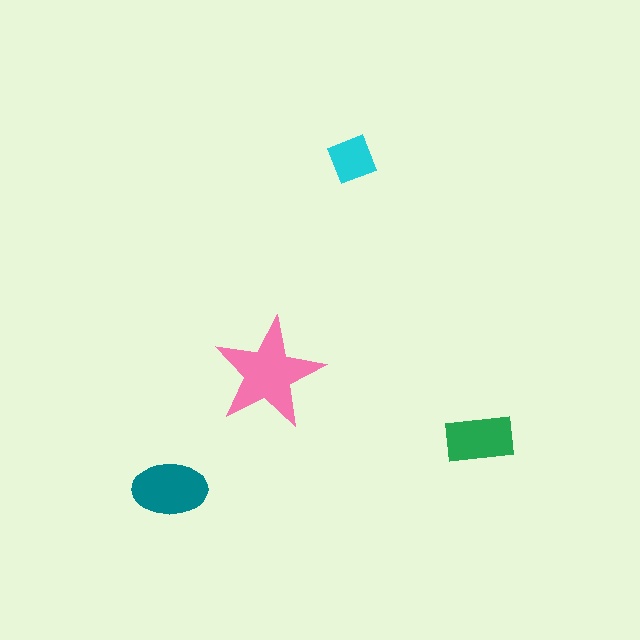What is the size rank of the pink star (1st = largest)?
1st.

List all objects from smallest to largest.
The cyan diamond, the green rectangle, the teal ellipse, the pink star.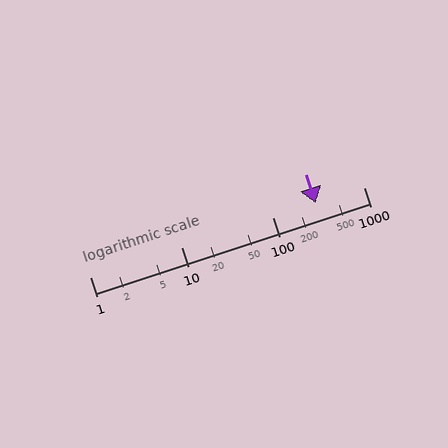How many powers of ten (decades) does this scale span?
The scale spans 3 decades, from 1 to 1000.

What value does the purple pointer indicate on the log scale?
The pointer indicates approximately 300.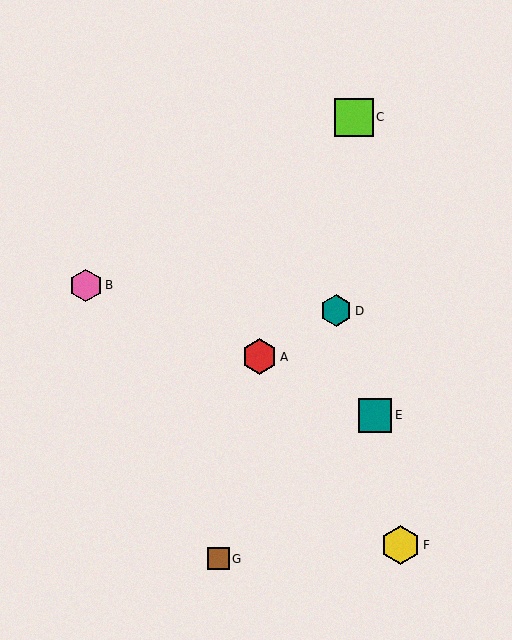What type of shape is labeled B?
Shape B is a pink hexagon.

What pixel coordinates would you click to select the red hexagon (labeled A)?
Click at (259, 357) to select the red hexagon A.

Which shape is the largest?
The yellow hexagon (labeled F) is the largest.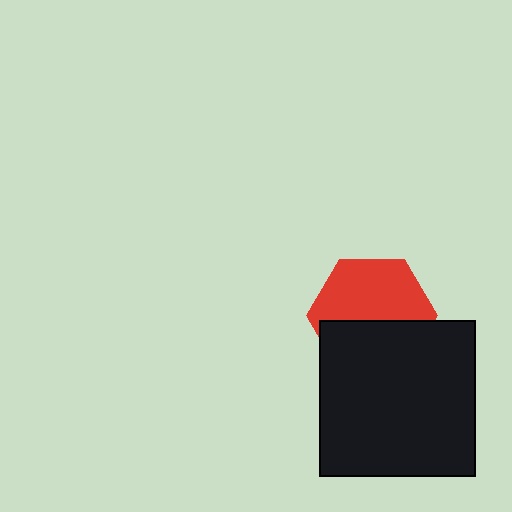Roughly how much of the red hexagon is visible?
About half of it is visible (roughly 55%).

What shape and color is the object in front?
The object in front is a black square.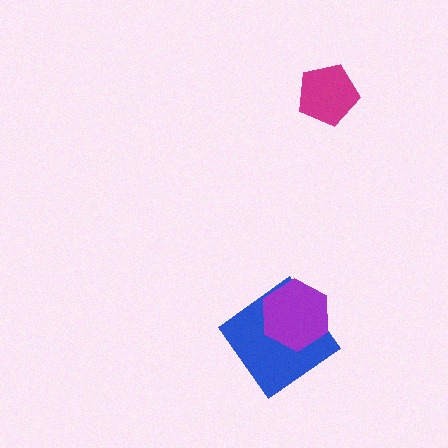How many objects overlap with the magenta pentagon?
0 objects overlap with the magenta pentagon.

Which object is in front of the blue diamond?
The purple hexagon is in front of the blue diamond.